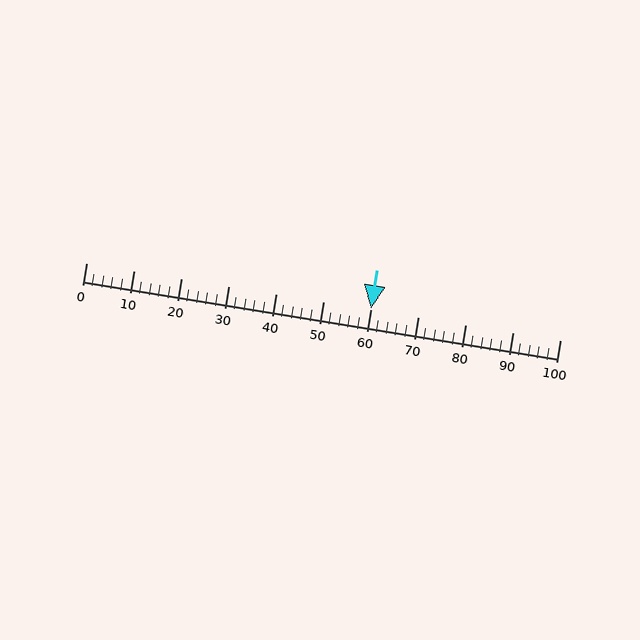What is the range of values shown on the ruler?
The ruler shows values from 0 to 100.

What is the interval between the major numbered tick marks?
The major tick marks are spaced 10 units apart.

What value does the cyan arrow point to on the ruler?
The cyan arrow points to approximately 60.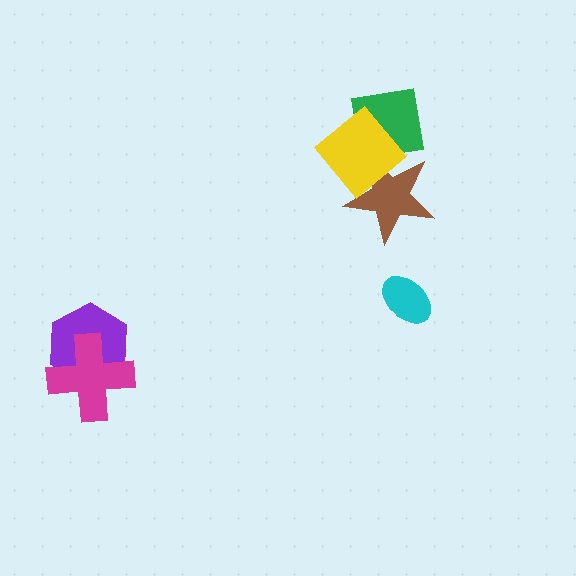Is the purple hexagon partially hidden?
Yes, it is partially covered by another shape.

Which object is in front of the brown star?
The yellow diamond is in front of the brown star.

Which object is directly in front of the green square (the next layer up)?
The brown star is directly in front of the green square.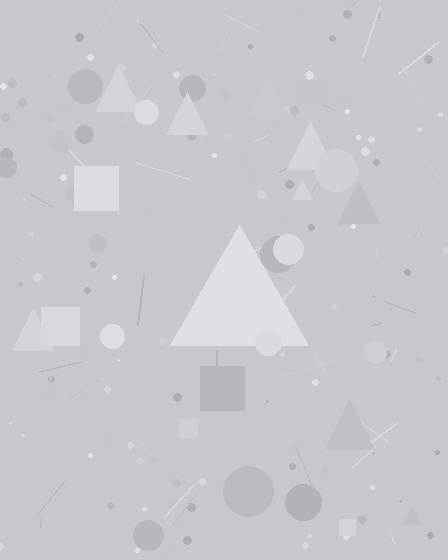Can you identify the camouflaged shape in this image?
The camouflaged shape is a triangle.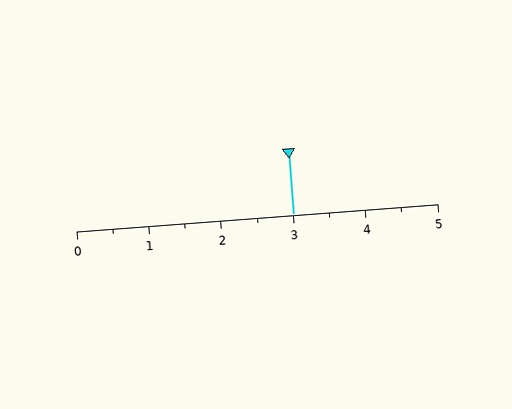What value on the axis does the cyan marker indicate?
The marker indicates approximately 3.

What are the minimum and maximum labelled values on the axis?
The axis runs from 0 to 5.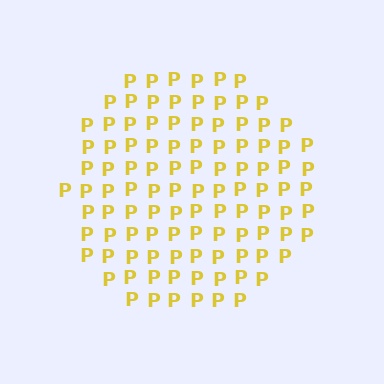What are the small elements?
The small elements are letter P's.